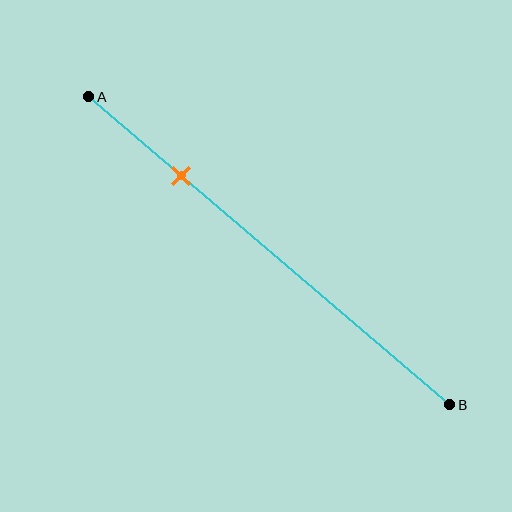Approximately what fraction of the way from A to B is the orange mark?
The orange mark is approximately 25% of the way from A to B.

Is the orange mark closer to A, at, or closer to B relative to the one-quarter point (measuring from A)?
The orange mark is approximately at the one-quarter point of segment AB.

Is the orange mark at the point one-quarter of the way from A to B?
Yes, the mark is approximately at the one-quarter point.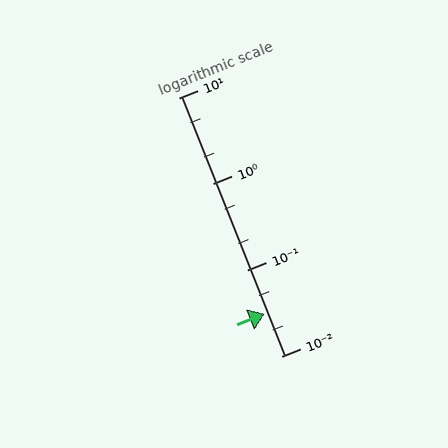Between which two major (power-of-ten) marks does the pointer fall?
The pointer is between 0.01 and 0.1.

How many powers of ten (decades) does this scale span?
The scale spans 3 decades, from 0.01 to 10.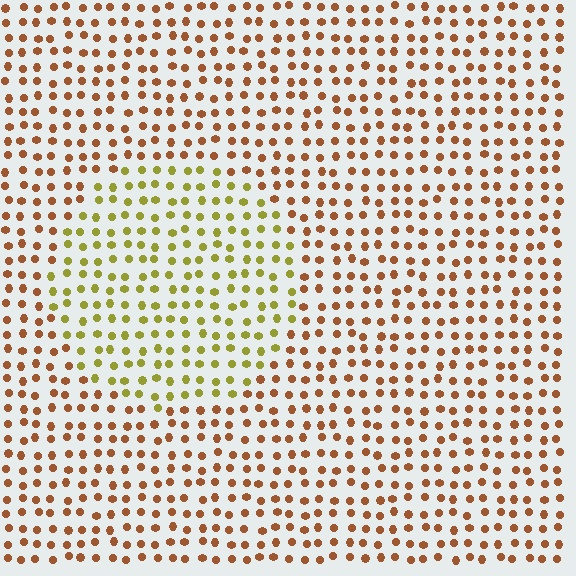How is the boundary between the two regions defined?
The boundary is defined purely by a slight shift in hue (about 44 degrees). Spacing, size, and orientation are identical on both sides.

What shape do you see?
I see a circle.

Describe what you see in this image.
The image is filled with small brown elements in a uniform arrangement. A circle-shaped region is visible where the elements are tinted to a slightly different hue, forming a subtle color boundary.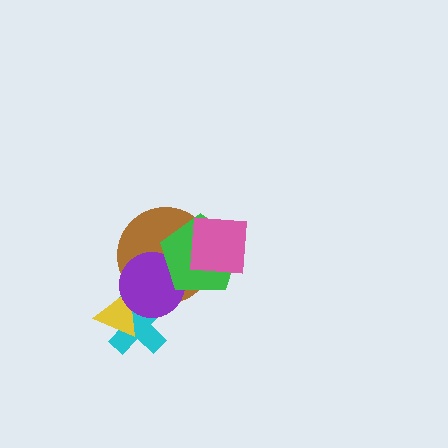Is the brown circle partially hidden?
Yes, it is partially covered by another shape.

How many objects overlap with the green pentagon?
3 objects overlap with the green pentagon.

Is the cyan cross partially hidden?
Yes, it is partially covered by another shape.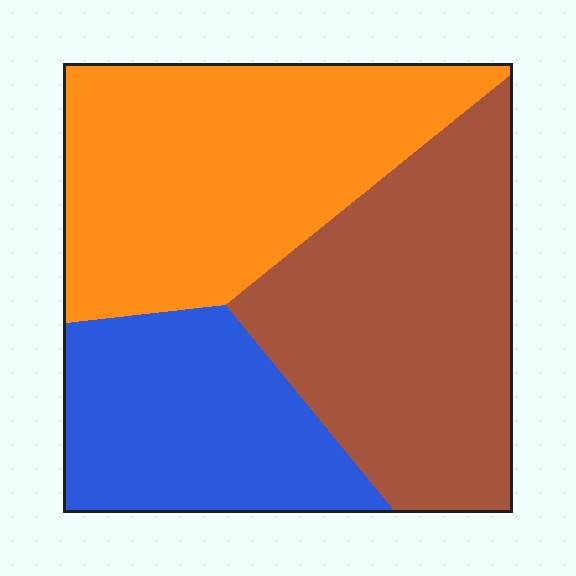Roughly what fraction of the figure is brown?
Brown covers 37% of the figure.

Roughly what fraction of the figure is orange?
Orange takes up between a third and a half of the figure.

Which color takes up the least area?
Blue, at roughly 25%.